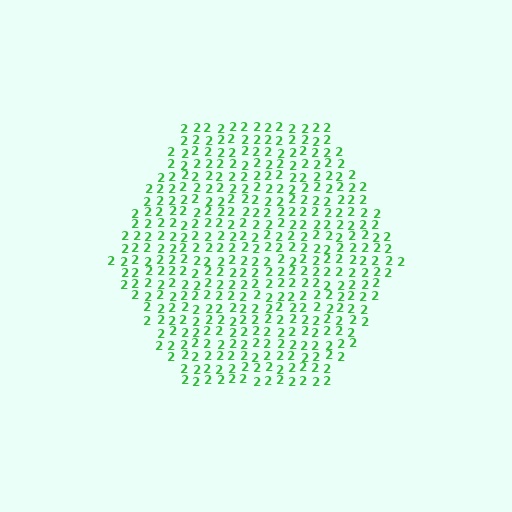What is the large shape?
The large shape is a hexagon.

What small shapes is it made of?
It is made of small digit 2's.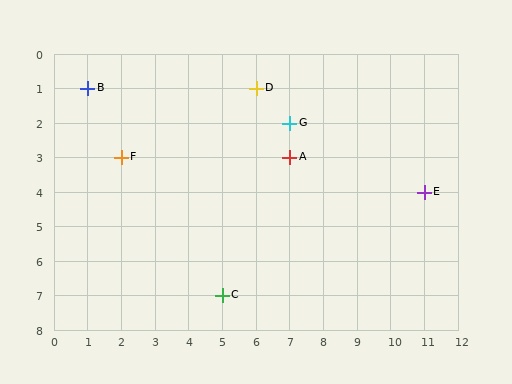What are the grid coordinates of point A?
Point A is at grid coordinates (7, 3).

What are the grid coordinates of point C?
Point C is at grid coordinates (5, 7).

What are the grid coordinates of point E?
Point E is at grid coordinates (11, 4).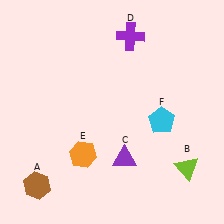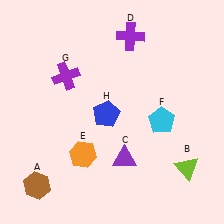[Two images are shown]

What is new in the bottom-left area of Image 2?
A blue pentagon (H) was added in the bottom-left area of Image 2.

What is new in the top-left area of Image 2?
A purple cross (G) was added in the top-left area of Image 2.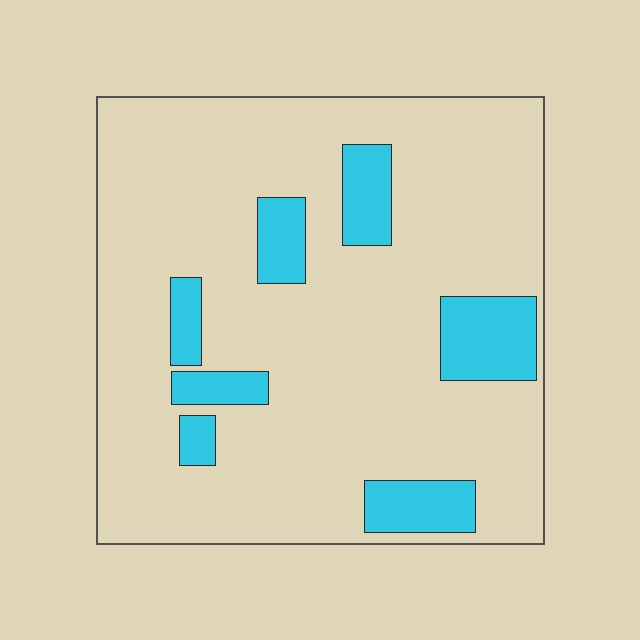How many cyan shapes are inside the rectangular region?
7.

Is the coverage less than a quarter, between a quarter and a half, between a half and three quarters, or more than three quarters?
Less than a quarter.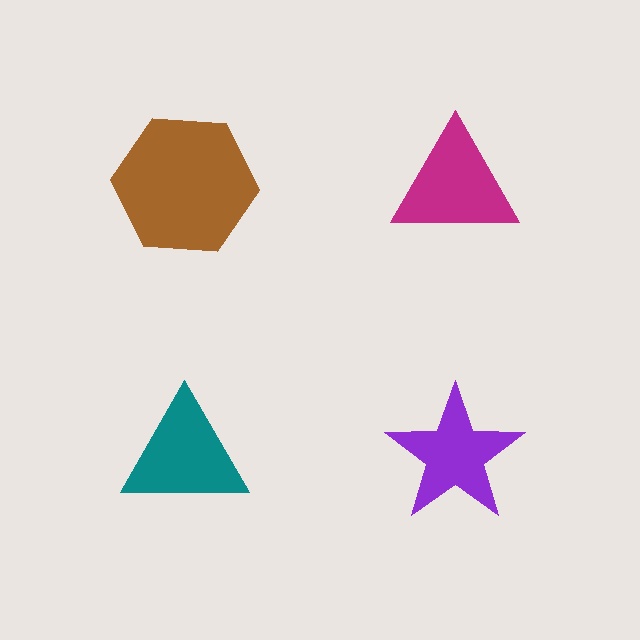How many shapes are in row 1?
2 shapes.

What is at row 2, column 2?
A purple star.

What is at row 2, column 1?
A teal triangle.